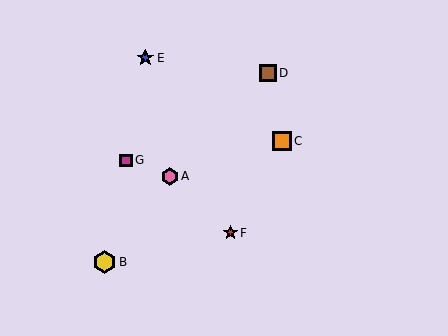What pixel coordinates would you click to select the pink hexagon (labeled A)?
Click at (170, 176) to select the pink hexagon A.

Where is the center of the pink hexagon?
The center of the pink hexagon is at (170, 176).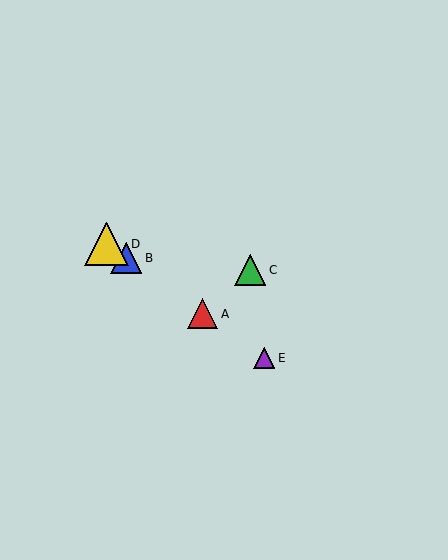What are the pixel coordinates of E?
Object E is at (264, 358).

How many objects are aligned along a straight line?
4 objects (A, B, D, E) are aligned along a straight line.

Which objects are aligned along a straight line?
Objects A, B, D, E are aligned along a straight line.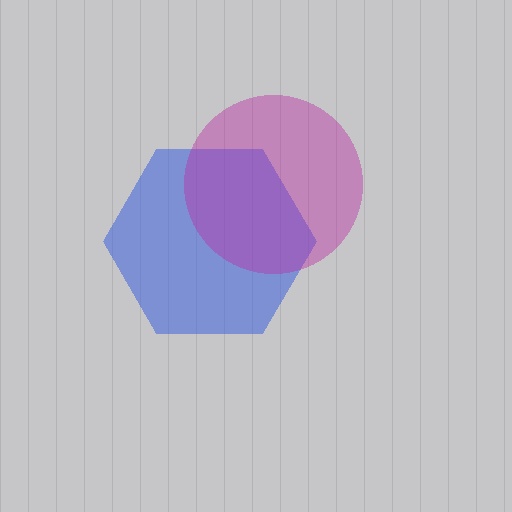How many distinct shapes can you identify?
There are 2 distinct shapes: a blue hexagon, a magenta circle.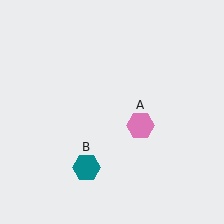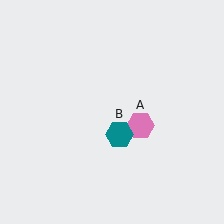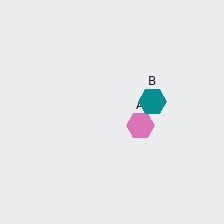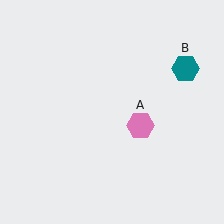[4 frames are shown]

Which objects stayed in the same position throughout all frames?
Pink hexagon (object A) remained stationary.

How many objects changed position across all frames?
1 object changed position: teal hexagon (object B).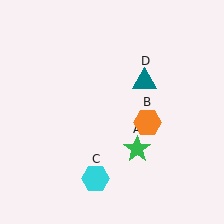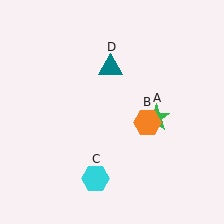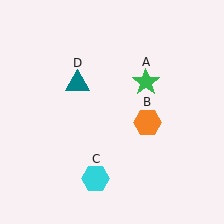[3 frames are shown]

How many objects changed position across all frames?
2 objects changed position: green star (object A), teal triangle (object D).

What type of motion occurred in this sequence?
The green star (object A), teal triangle (object D) rotated counterclockwise around the center of the scene.